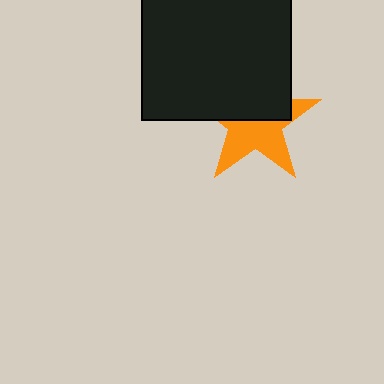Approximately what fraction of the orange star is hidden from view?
Roughly 48% of the orange star is hidden behind the black square.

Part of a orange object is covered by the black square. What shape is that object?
It is a star.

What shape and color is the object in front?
The object in front is a black square.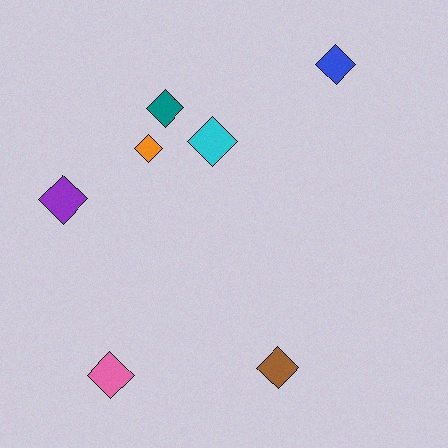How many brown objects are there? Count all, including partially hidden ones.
There is 1 brown object.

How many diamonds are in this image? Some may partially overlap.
There are 7 diamonds.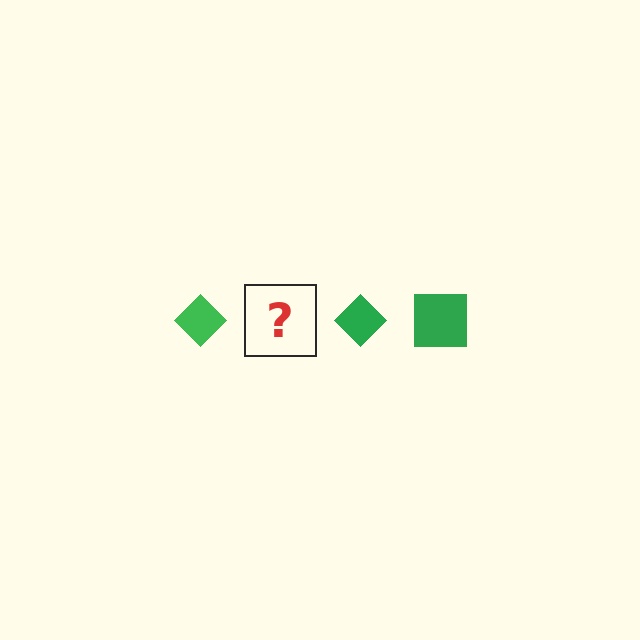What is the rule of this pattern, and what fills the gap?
The rule is that the pattern cycles through diamond, square shapes in green. The gap should be filled with a green square.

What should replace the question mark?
The question mark should be replaced with a green square.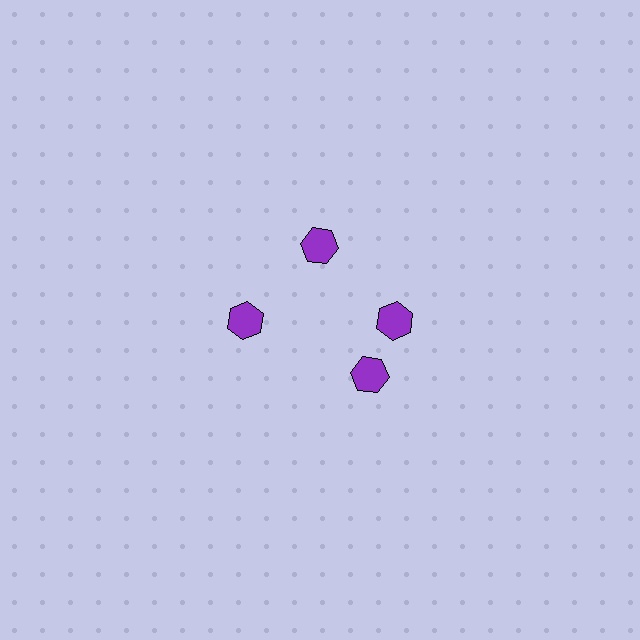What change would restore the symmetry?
The symmetry would be restored by rotating it back into even spacing with its neighbors so that all 4 hexagons sit at equal angles and equal distance from the center.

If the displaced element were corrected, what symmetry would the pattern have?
It would have 4-fold rotational symmetry — the pattern would map onto itself every 90 degrees.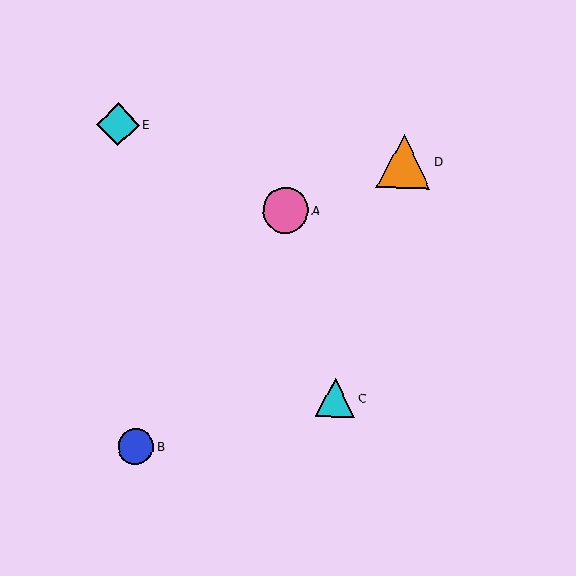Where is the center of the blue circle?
The center of the blue circle is at (136, 446).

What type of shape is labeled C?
Shape C is a cyan triangle.